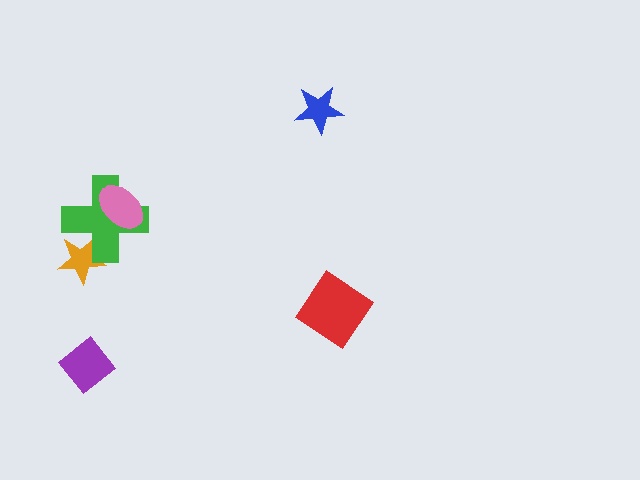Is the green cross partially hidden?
Yes, it is partially covered by another shape.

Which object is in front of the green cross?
The pink ellipse is in front of the green cross.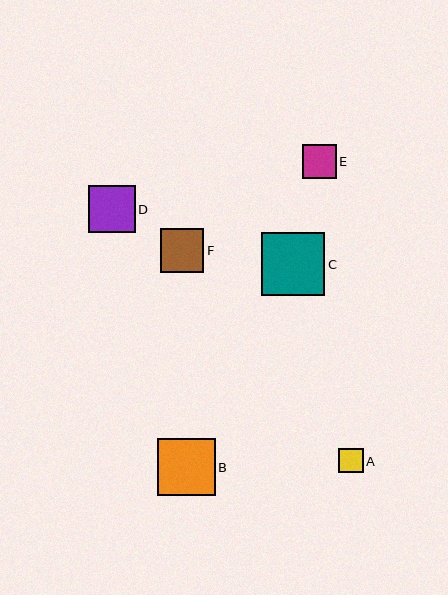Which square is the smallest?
Square A is the smallest with a size of approximately 25 pixels.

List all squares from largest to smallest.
From largest to smallest: C, B, D, F, E, A.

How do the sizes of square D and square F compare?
Square D and square F are approximately the same size.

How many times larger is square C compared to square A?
Square C is approximately 2.6 times the size of square A.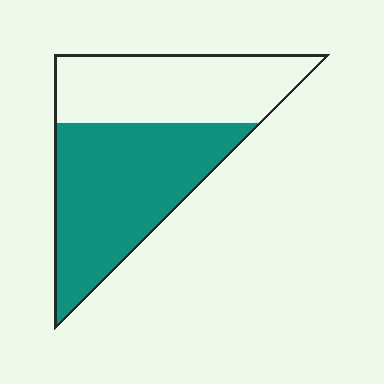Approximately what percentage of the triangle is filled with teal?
Approximately 55%.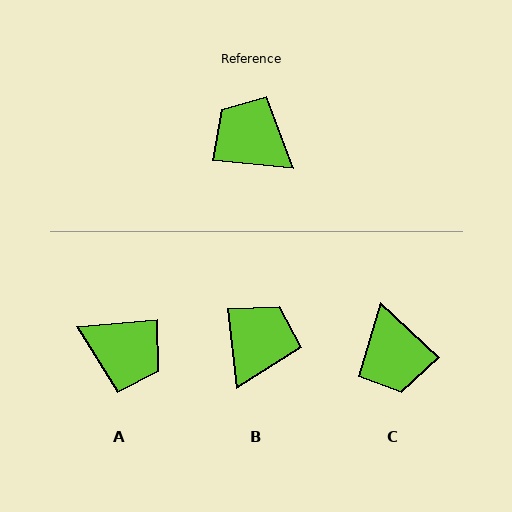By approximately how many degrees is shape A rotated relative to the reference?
Approximately 169 degrees clockwise.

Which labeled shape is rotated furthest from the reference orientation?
A, about 169 degrees away.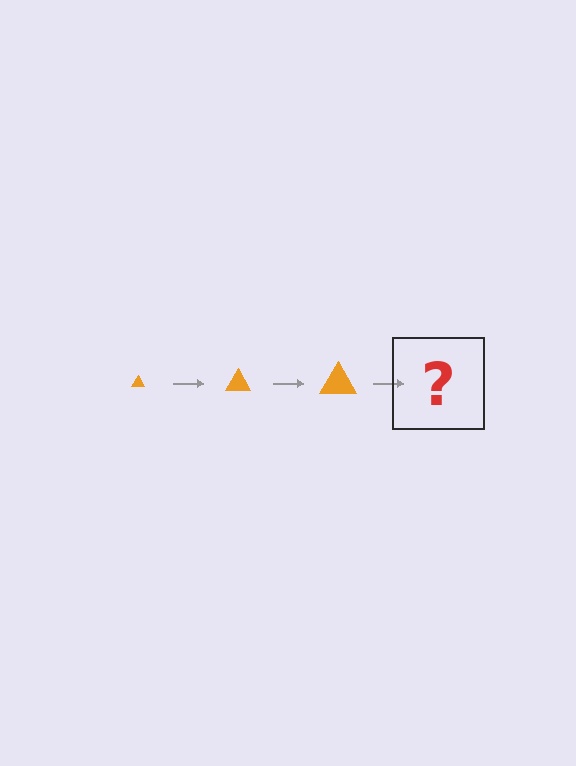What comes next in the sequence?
The next element should be an orange triangle, larger than the previous one.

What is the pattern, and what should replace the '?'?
The pattern is that the triangle gets progressively larger each step. The '?' should be an orange triangle, larger than the previous one.